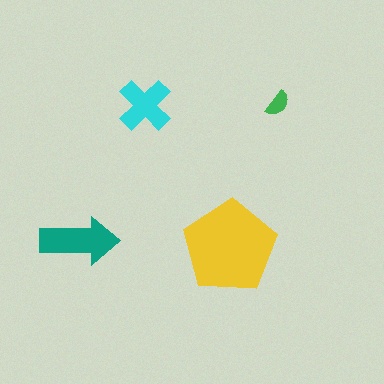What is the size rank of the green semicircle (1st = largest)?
4th.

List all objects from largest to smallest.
The yellow pentagon, the teal arrow, the cyan cross, the green semicircle.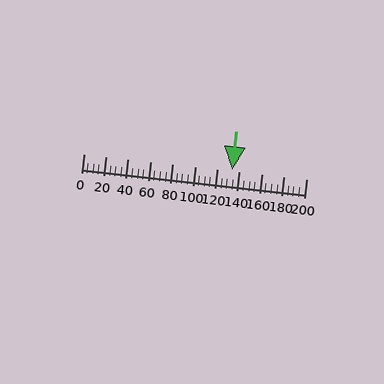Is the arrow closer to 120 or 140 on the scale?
The arrow is closer to 140.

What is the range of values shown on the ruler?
The ruler shows values from 0 to 200.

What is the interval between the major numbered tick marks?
The major tick marks are spaced 20 units apart.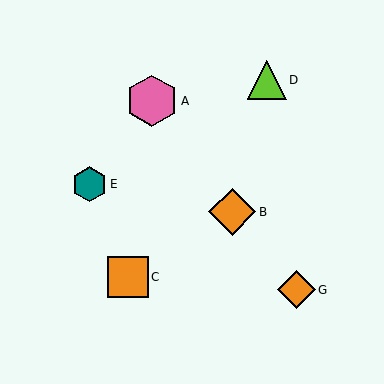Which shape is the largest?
The pink hexagon (labeled A) is the largest.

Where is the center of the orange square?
The center of the orange square is at (128, 277).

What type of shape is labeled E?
Shape E is a teal hexagon.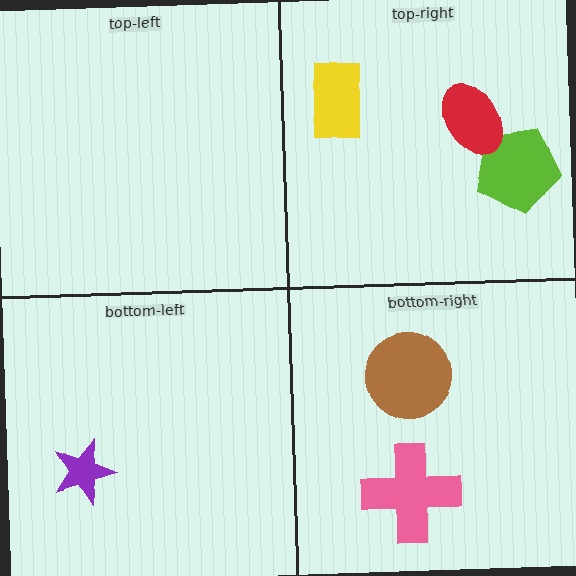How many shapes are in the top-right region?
3.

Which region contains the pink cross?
The bottom-right region.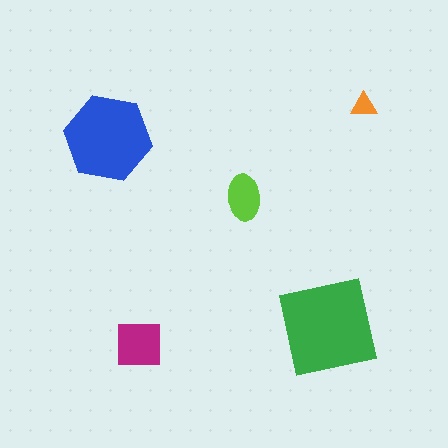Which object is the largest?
The green square.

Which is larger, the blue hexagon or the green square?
The green square.